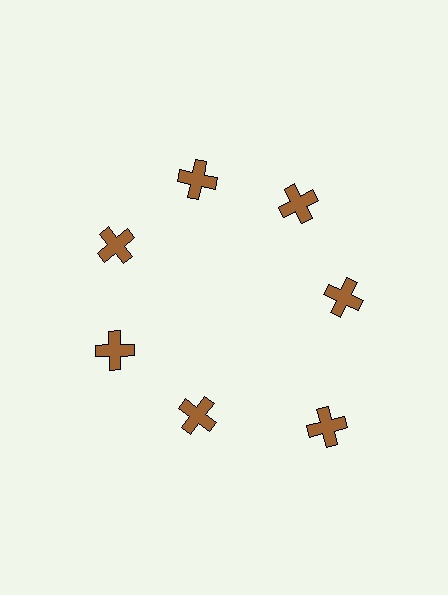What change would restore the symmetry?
The symmetry would be restored by moving it inward, back onto the ring so that all 7 crosses sit at equal angles and equal distance from the center.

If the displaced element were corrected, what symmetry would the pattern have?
It would have 7-fold rotational symmetry — the pattern would map onto itself every 51 degrees.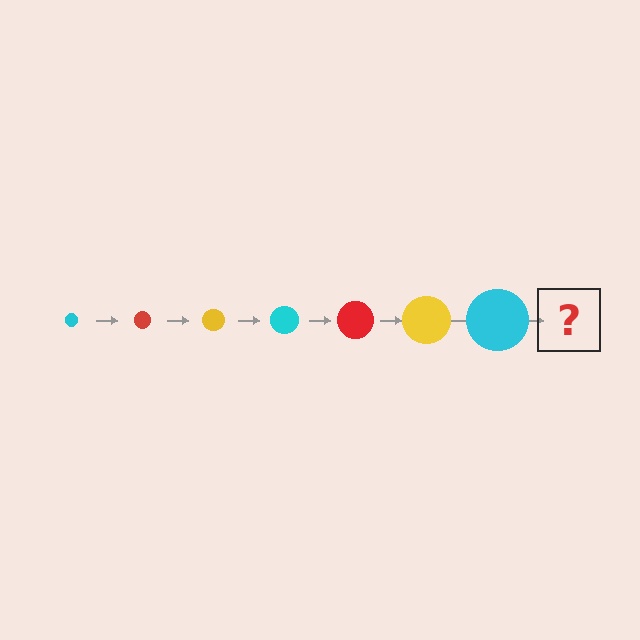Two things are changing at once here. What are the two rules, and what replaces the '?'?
The two rules are that the circle grows larger each step and the color cycles through cyan, red, and yellow. The '?' should be a red circle, larger than the previous one.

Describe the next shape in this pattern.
It should be a red circle, larger than the previous one.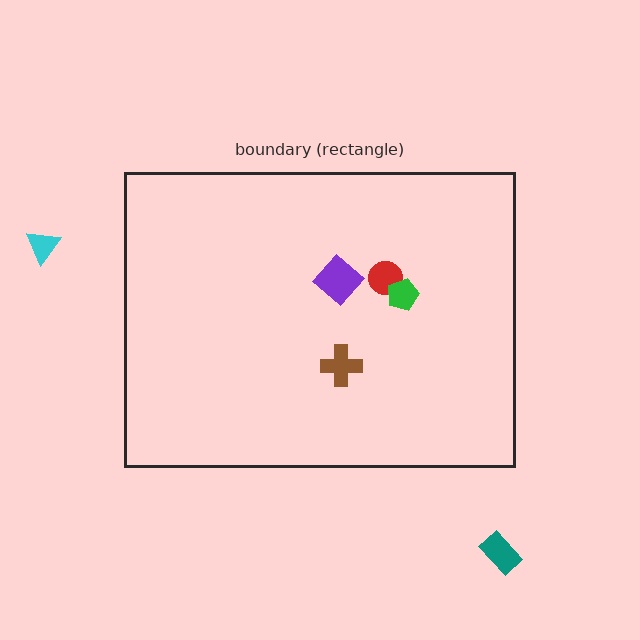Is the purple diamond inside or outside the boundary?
Inside.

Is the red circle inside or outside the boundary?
Inside.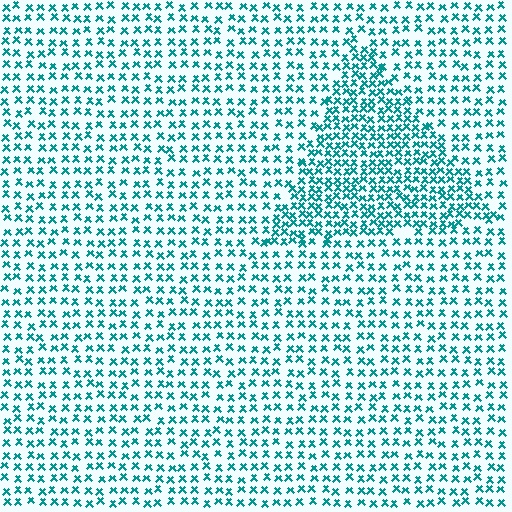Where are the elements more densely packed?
The elements are more densely packed inside the triangle boundary.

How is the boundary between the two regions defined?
The boundary is defined by a change in element density (approximately 1.8x ratio). All elements are the same color, size, and shape.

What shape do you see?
I see a triangle.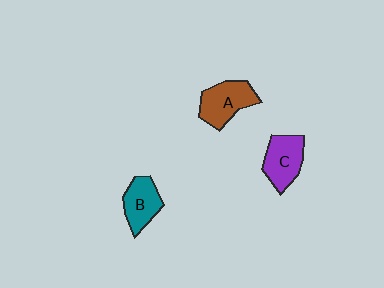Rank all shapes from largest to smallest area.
From largest to smallest: A (brown), C (purple), B (teal).